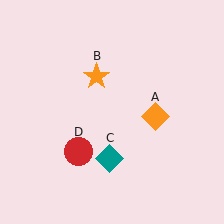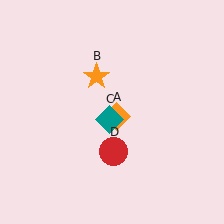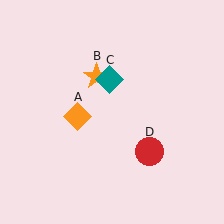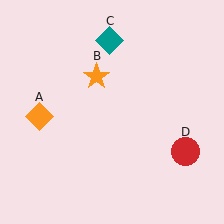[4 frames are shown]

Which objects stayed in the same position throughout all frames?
Orange star (object B) remained stationary.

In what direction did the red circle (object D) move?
The red circle (object D) moved right.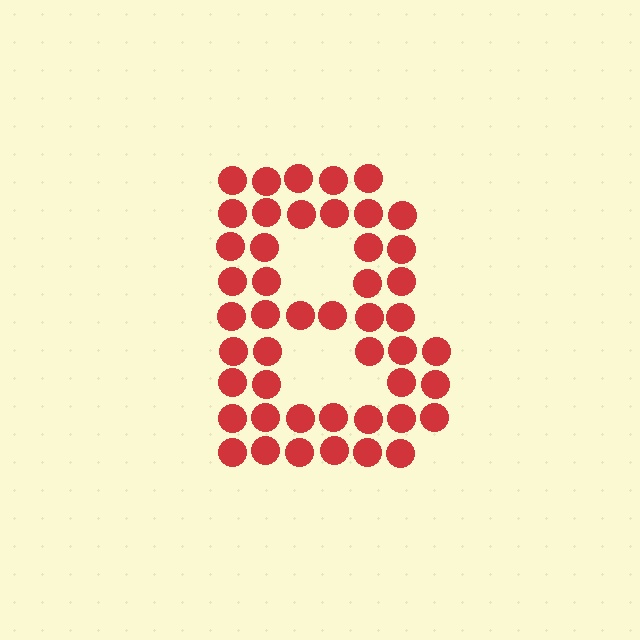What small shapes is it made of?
It is made of small circles.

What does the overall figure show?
The overall figure shows the letter B.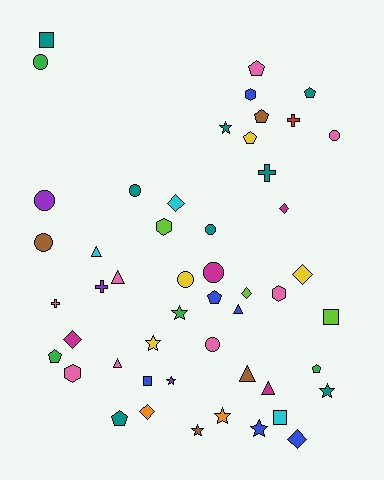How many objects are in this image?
There are 50 objects.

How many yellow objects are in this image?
There are 4 yellow objects.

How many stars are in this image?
There are 8 stars.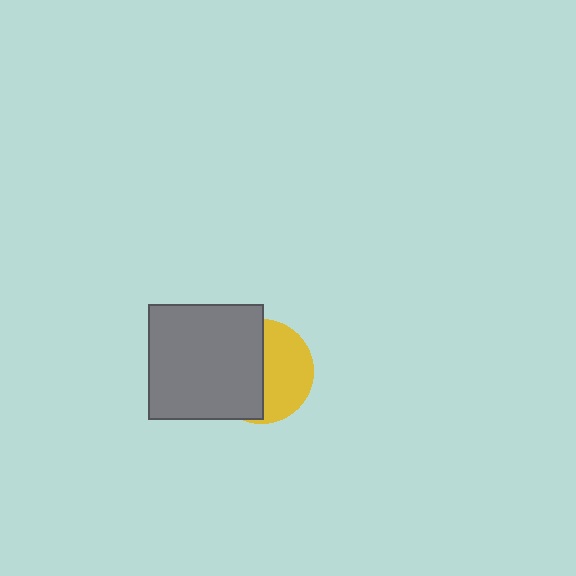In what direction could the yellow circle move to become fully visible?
The yellow circle could move right. That would shift it out from behind the gray square entirely.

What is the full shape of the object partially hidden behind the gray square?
The partially hidden object is a yellow circle.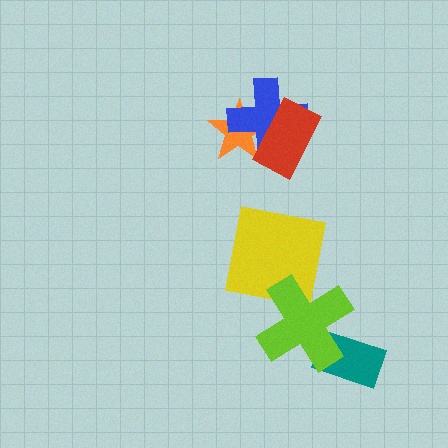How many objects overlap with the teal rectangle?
1 object overlaps with the teal rectangle.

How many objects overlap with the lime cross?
2 objects overlap with the lime cross.